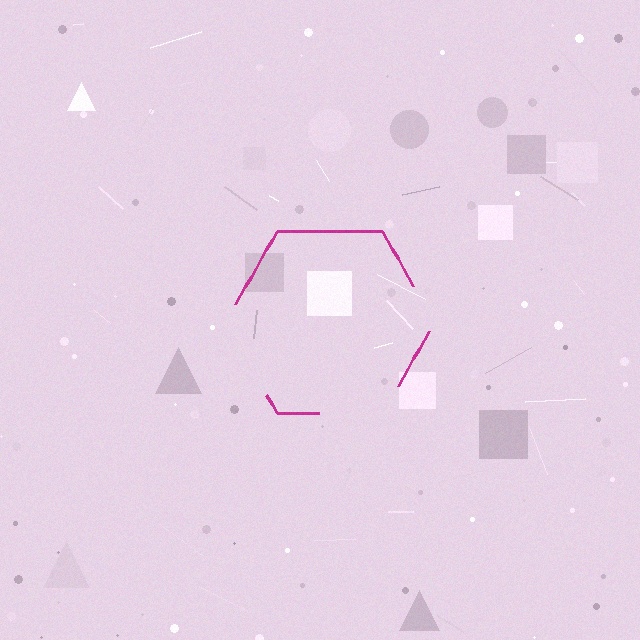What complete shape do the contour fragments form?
The contour fragments form a hexagon.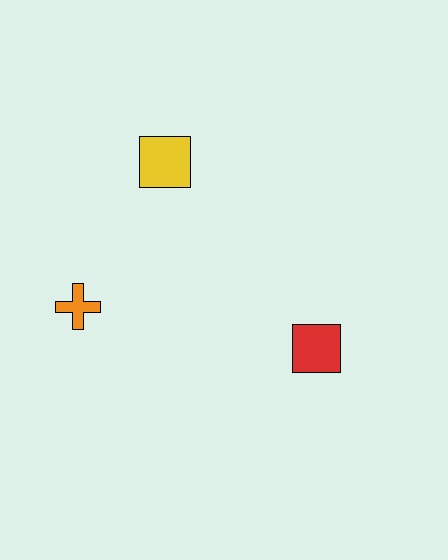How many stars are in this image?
There are no stars.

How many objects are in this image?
There are 3 objects.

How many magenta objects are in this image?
There are no magenta objects.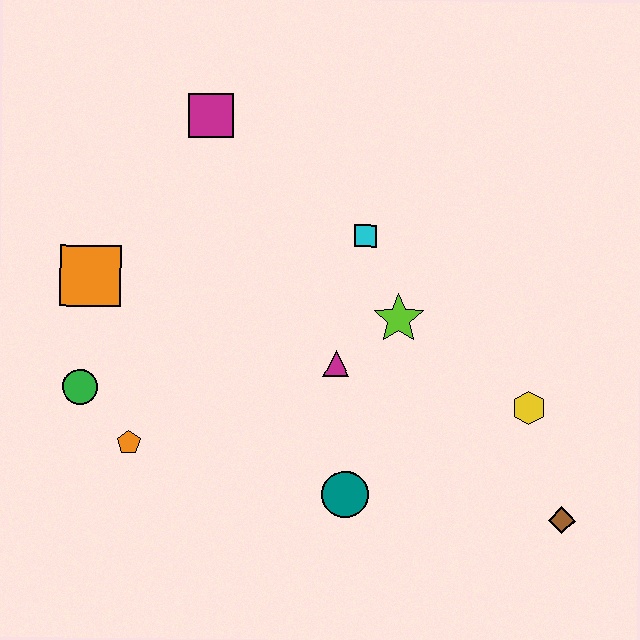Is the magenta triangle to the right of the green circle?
Yes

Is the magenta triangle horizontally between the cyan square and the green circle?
Yes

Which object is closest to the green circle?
The orange pentagon is closest to the green circle.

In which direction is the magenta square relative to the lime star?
The magenta square is above the lime star.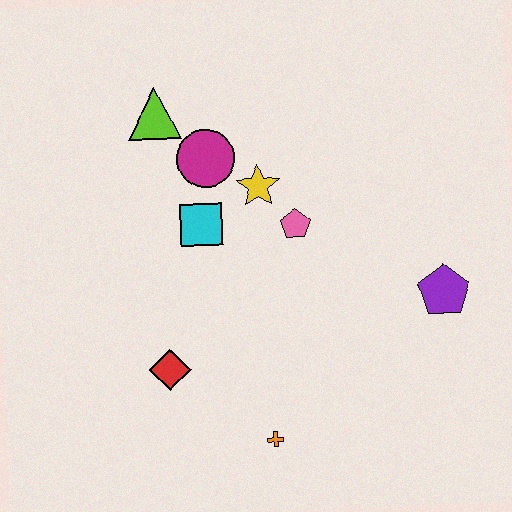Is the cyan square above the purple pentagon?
Yes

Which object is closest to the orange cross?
The red diamond is closest to the orange cross.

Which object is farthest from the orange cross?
The lime triangle is farthest from the orange cross.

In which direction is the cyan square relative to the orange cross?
The cyan square is above the orange cross.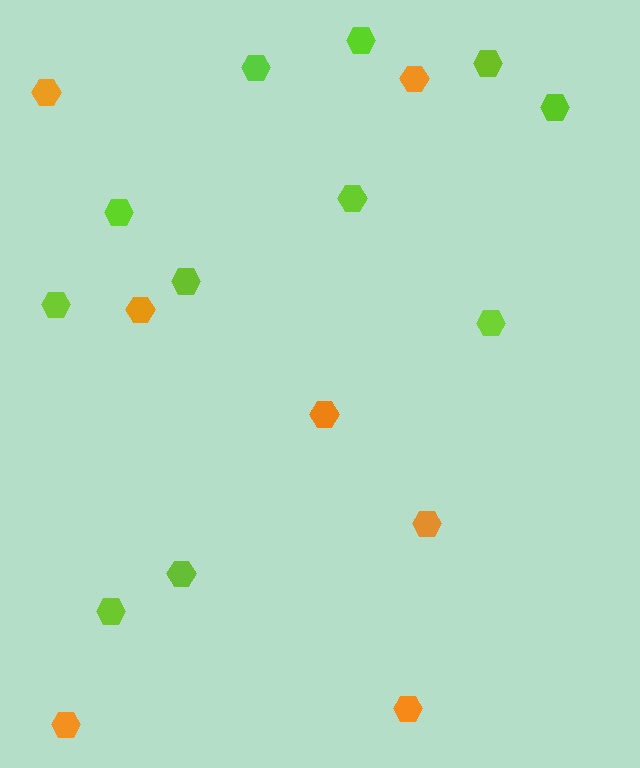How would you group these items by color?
There are 2 groups: one group of orange hexagons (7) and one group of lime hexagons (11).